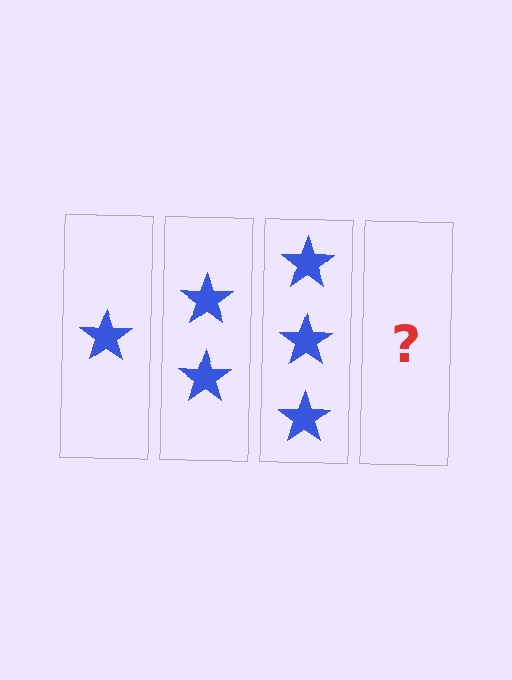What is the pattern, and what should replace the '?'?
The pattern is that each step adds one more star. The '?' should be 4 stars.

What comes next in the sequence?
The next element should be 4 stars.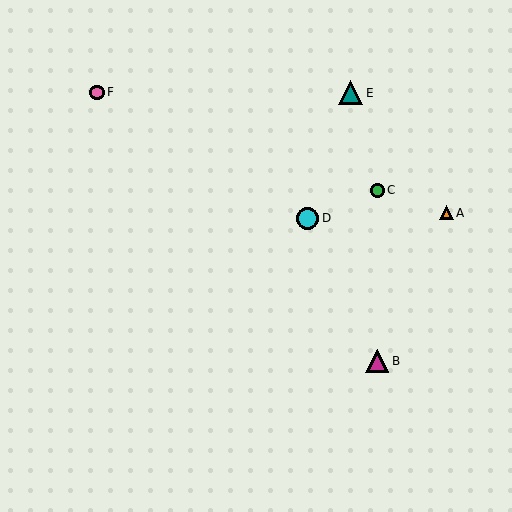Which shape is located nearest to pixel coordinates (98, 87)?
The pink circle (labeled F) at (97, 92) is nearest to that location.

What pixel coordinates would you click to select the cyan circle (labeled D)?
Click at (307, 218) to select the cyan circle D.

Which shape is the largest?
The teal triangle (labeled E) is the largest.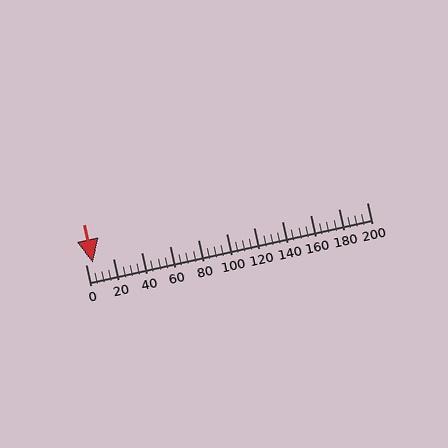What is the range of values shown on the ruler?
The ruler shows values from 0 to 200.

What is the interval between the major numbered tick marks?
The major tick marks are spaced 20 units apart.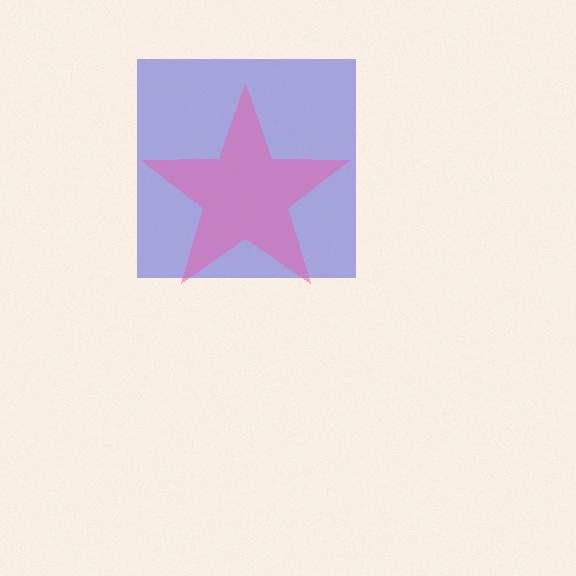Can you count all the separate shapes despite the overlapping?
Yes, there are 2 separate shapes.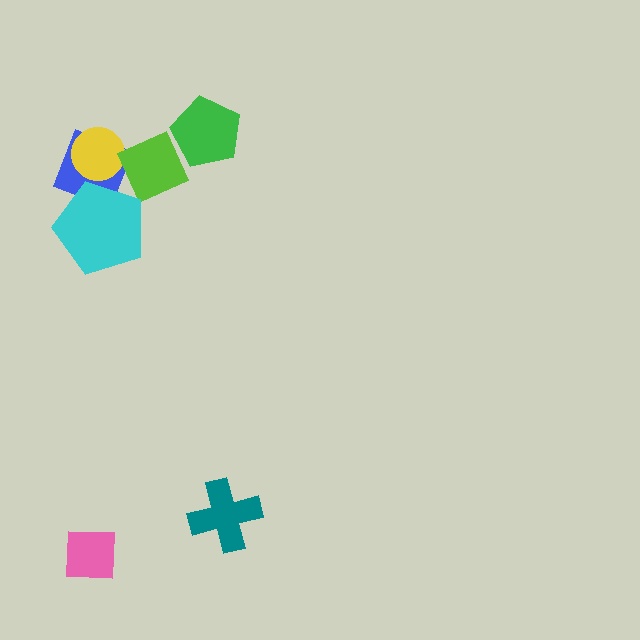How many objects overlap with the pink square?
0 objects overlap with the pink square.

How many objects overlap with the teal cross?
0 objects overlap with the teal cross.